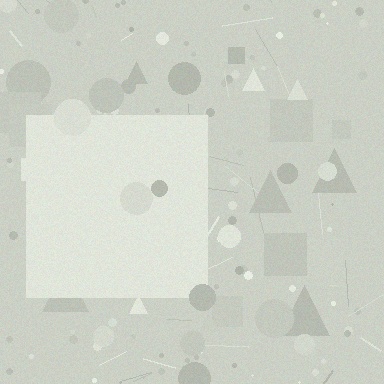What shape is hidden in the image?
A square is hidden in the image.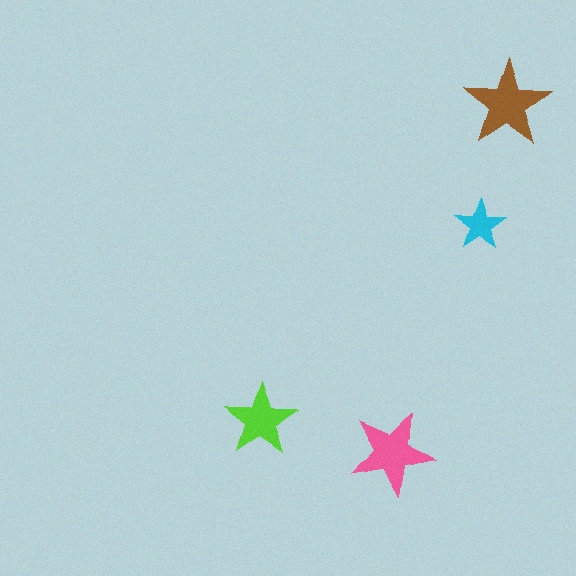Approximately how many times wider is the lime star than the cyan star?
About 1.5 times wider.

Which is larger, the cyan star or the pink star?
The pink one.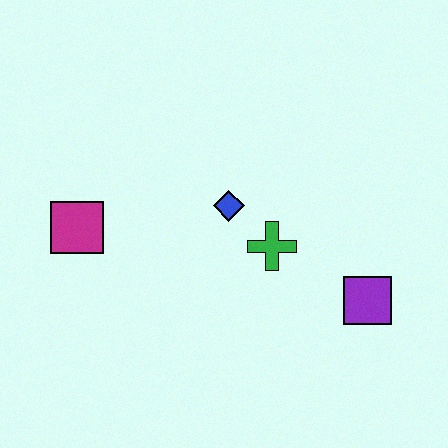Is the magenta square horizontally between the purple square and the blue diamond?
No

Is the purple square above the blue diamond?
No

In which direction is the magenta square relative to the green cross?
The magenta square is to the left of the green cross.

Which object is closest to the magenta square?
The blue diamond is closest to the magenta square.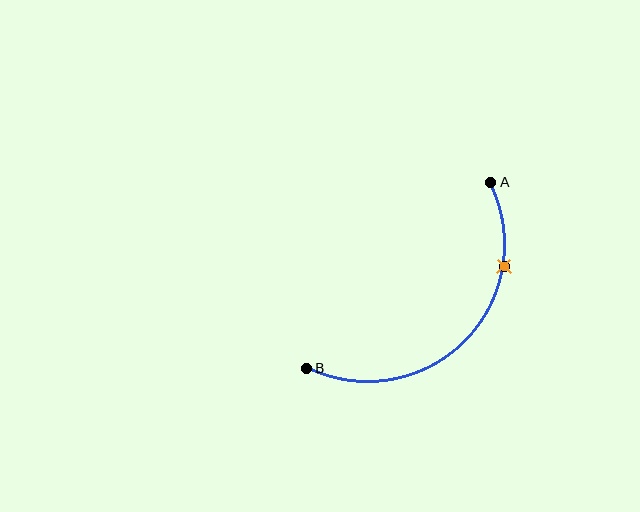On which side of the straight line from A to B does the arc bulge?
The arc bulges below and to the right of the straight line connecting A and B.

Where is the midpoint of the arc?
The arc midpoint is the point on the curve farthest from the straight line joining A and B. It sits below and to the right of that line.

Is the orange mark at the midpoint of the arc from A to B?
No. The orange mark lies on the arc but is closer to endpoint A. The arc midpoint would be at the point on the curve equidistant along the arc from both A and B.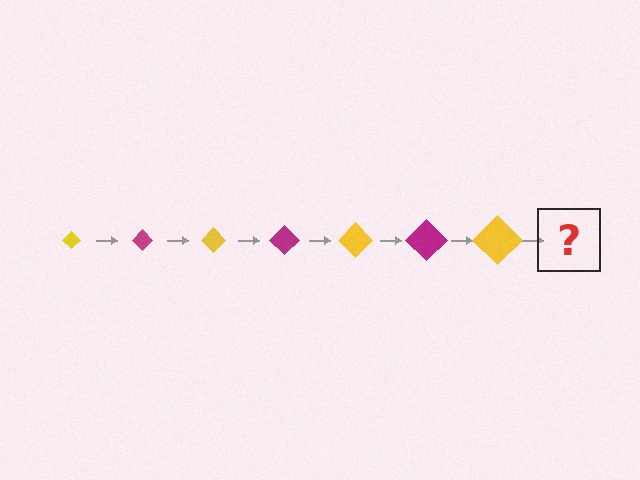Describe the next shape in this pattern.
It should be a magenta diamond, larger than the previous one.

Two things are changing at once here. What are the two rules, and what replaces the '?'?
The two rules are that the diamond grows larger each step and the color cycles through yellow and magenta. The '?' should be a magenta diamond, larger than the previous one.